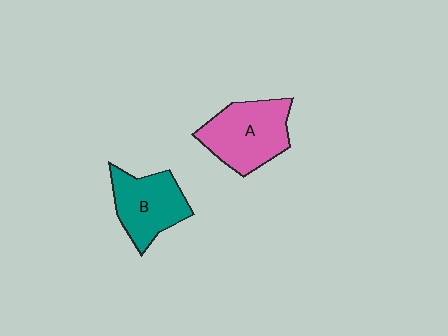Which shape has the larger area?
Shape A (pink).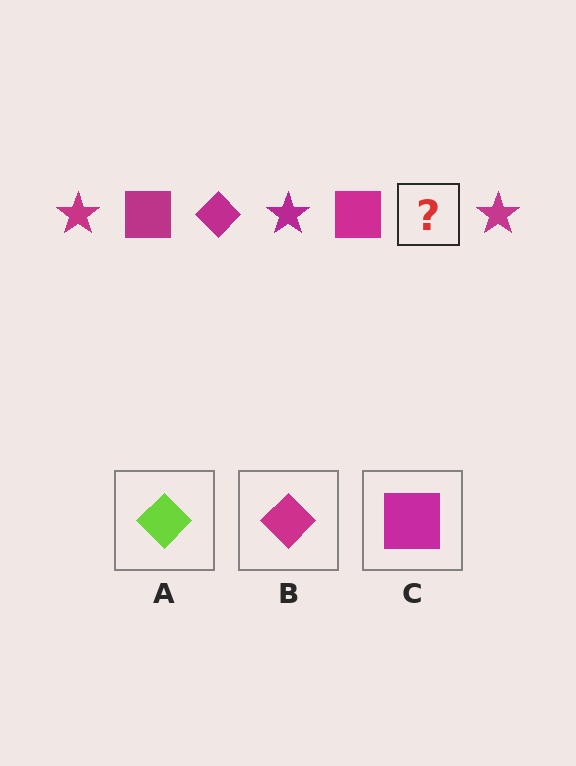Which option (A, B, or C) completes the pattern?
B.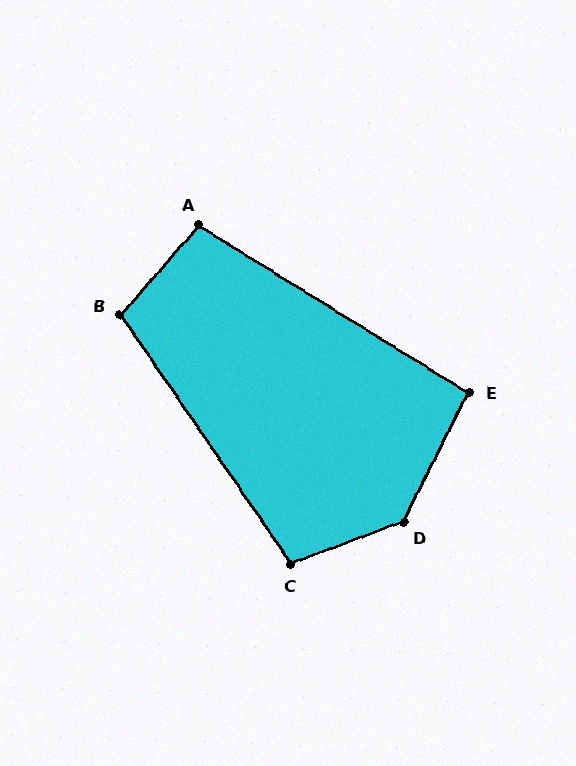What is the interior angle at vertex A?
Approximately 100 degrees (obtuse).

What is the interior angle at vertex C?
Approximately 104 degrees (obtuse).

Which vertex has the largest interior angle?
D, at approximately 137 degrees.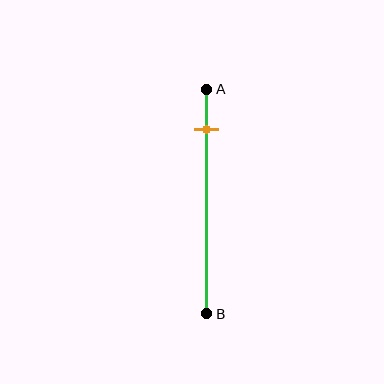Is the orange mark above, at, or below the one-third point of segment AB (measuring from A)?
The orange mark is above the one-third point of segment AB.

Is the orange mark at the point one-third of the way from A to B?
No, the mark is at about 20% from A, not at the 33% one-third point.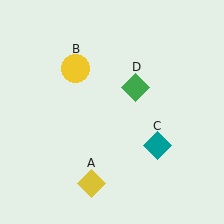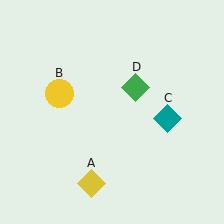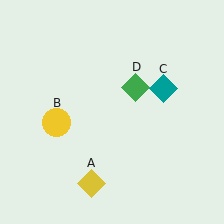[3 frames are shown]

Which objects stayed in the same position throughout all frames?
Yellow diamond (object A) and green diamond (object D) remained stationary.